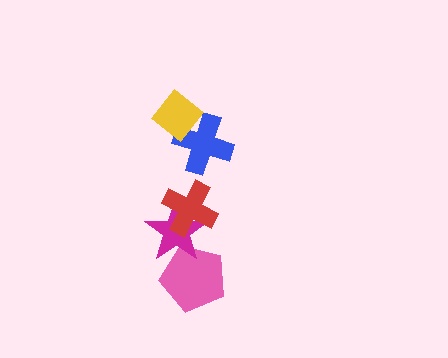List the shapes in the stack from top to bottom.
From top to bottom: the yellow diamond, the blue cross, the red cross, the magenta star, the pink pentagon.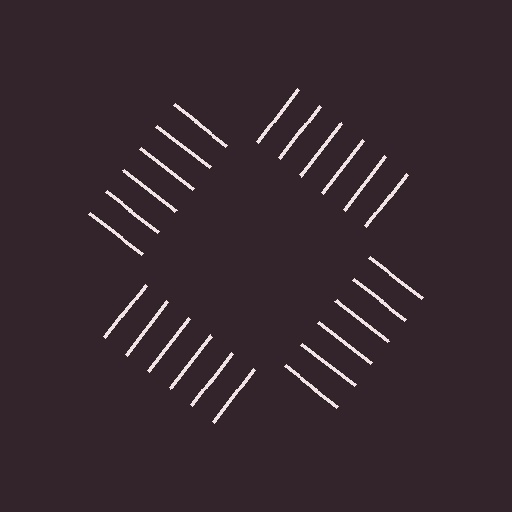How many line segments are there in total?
24 — 6 along each of the 4 edges.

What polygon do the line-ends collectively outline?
An illusory square — the line segments terminate on its edges but no continuous stroke is drawn.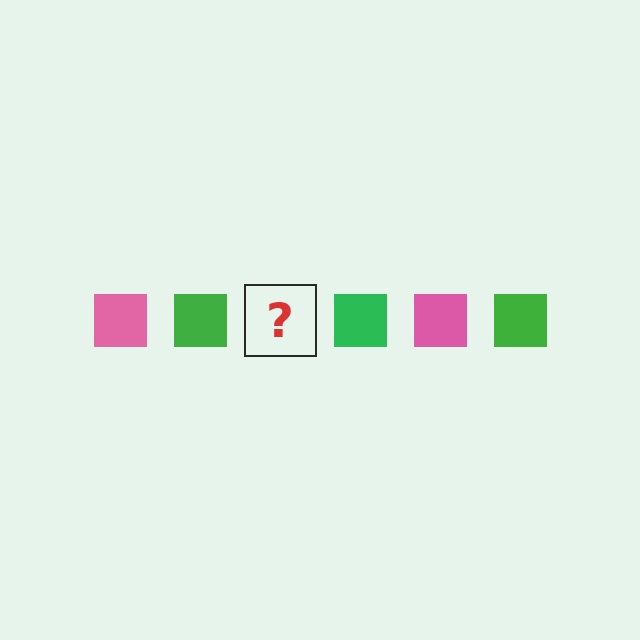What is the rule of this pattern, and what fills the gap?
The rule is that the pattern cycles through pink, green squares. The gap should be filled with a pink square.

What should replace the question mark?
The question mark should be replaced with a pink square.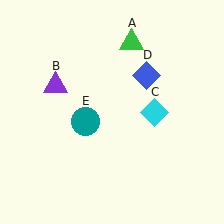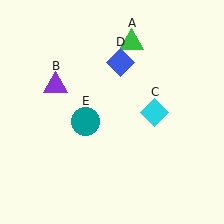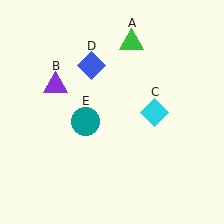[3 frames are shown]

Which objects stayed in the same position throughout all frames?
Green triangle (object A) and purple triangle (object B) and cyan diamond (object C) and teal circle (object E) remained stationary.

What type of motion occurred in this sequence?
The blue diamond (object D) rotated counterclockwise around the center of the scene.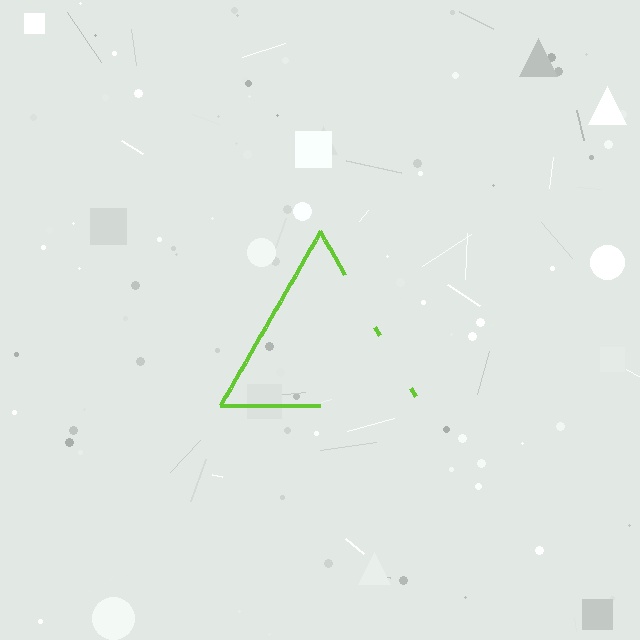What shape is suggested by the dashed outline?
The dashed outline suggests a triangle.